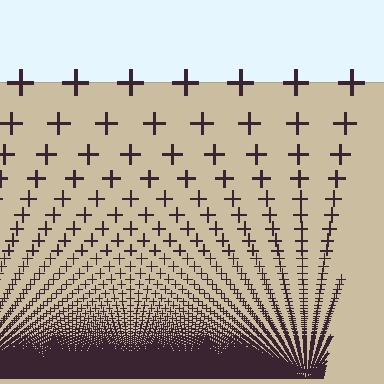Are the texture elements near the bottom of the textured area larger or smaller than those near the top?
Smaller. The gradient is inverted — elements near the bottom are smaller and denser.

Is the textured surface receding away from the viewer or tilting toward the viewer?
The surface appears to tilt toward the viewer. Texture elements get larger and sparser toward the top.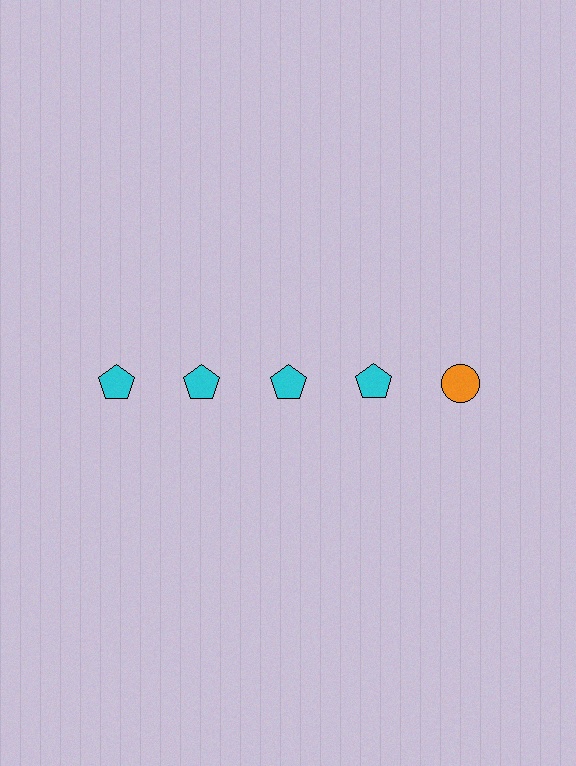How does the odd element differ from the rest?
It differs in both color (orange instead of cyan) and shape (circle instead of pentagon).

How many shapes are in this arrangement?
There are 5 shapes arranged in a grid pattern.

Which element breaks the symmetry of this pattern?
The orange circle in the top row, rightmost column breaks the symmetry. All other shapes are cyan pentagons.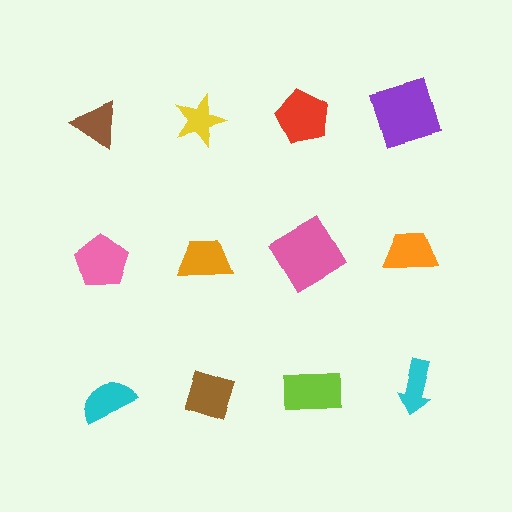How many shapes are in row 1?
4 shapes.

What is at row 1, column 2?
A yellow star.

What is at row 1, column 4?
A purple square.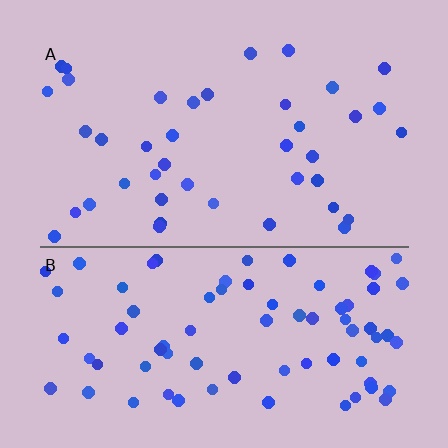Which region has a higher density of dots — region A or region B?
B (the bottom).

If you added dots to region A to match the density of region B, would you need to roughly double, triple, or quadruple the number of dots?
Approximately double.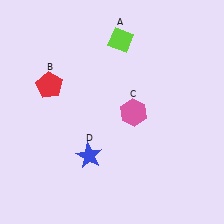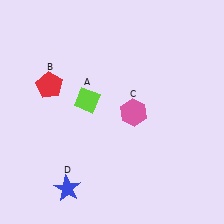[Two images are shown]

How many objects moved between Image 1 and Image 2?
2 objects moved between the two images.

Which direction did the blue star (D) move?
The blue star (D) moved down.